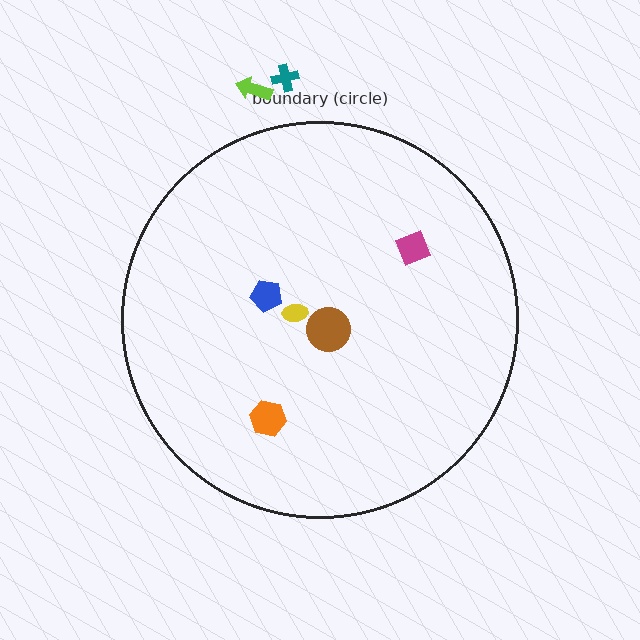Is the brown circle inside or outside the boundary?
Inside.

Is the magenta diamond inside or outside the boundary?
Inside.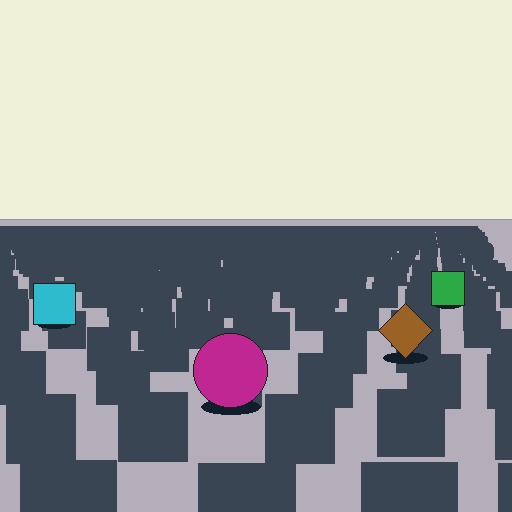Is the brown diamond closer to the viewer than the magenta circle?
No. The magenta circle is closer — you can tell from the texture gradient: the ground texture is coarser near it.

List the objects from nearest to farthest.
From nearest to farthest: the magenta circle, the brown diamond, the cyan square, the green square.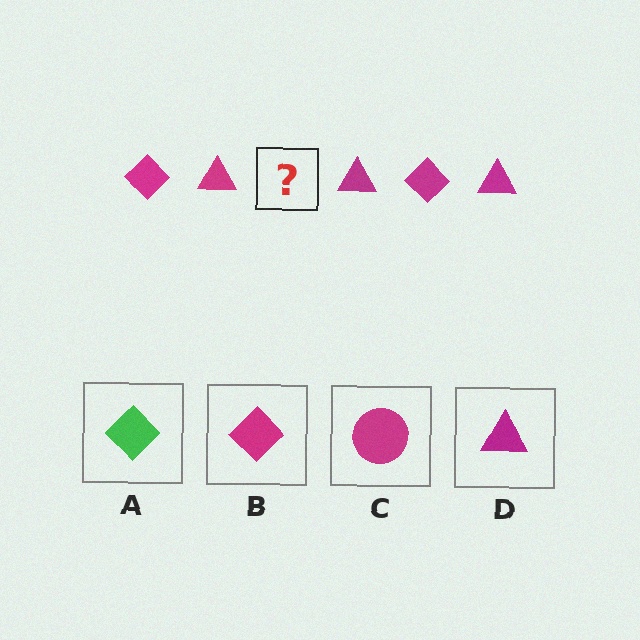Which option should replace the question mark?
Option B.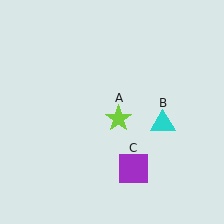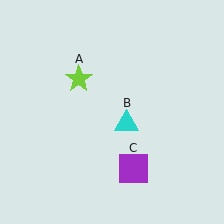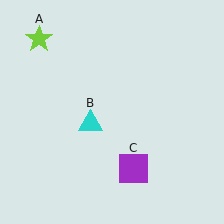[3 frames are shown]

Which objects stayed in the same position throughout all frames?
Purple square (object C) remained stationary.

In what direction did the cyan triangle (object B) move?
The cyan triangle (object B) moved left.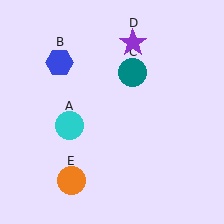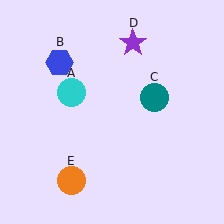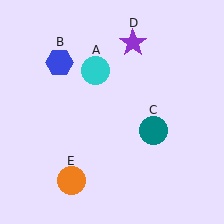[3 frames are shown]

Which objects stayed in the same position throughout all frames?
Blue hexagon (object B) and purple star (object D) and orange circle (object E) remained stationary.